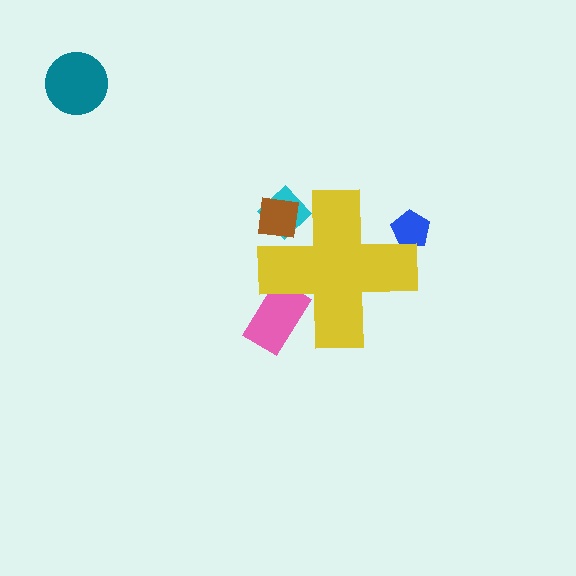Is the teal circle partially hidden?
No, the teal circle is fully visible.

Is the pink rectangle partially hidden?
Yes, the pink rectangle is partially hidden behind the yellow cross.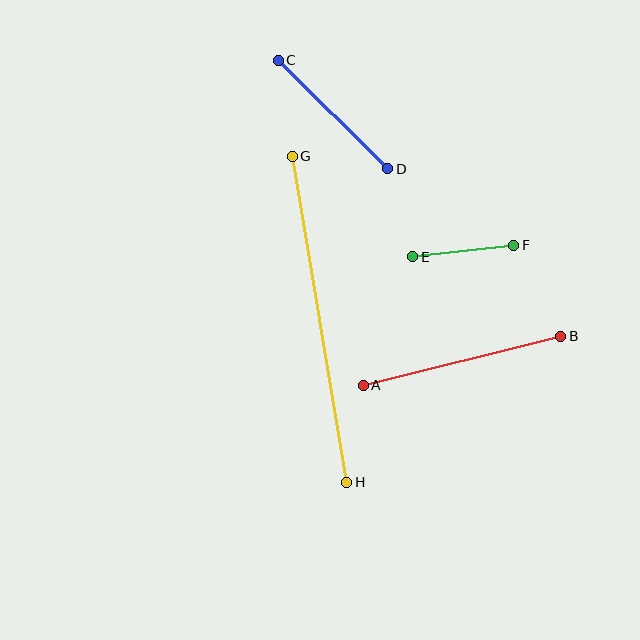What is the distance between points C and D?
The distance is approximately 154 pixels.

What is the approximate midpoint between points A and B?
The midpoint is at approximately (462, 361) pixels.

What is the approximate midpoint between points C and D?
The midpoint is at approximately (333, 115) pixels.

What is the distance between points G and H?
The distance is approximately 330 pixels.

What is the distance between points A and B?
The distance is approximately 203 pixels.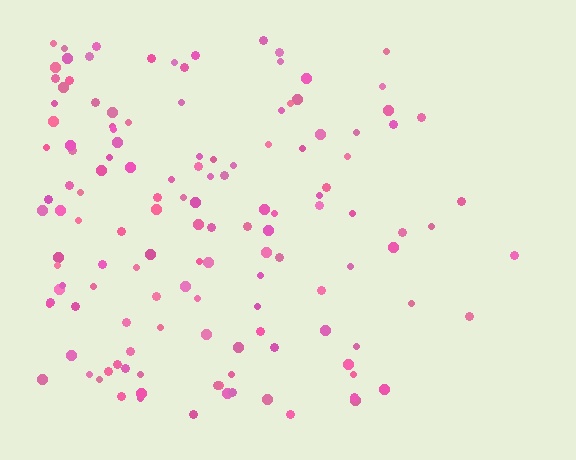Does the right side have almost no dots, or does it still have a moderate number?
Still a moderate number, just noticeably fewer than the left.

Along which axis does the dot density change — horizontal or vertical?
Horizontal.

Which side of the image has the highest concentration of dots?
The left.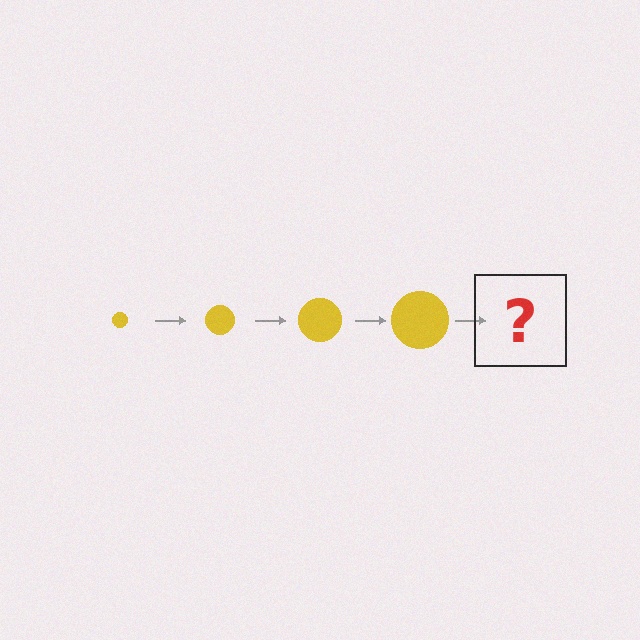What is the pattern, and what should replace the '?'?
The pattern is that the circle gets progressively larger each step. The '?' should be a yellow circle, larger than the previous one.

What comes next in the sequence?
The next element should be a yellow circle, larger than the previous one.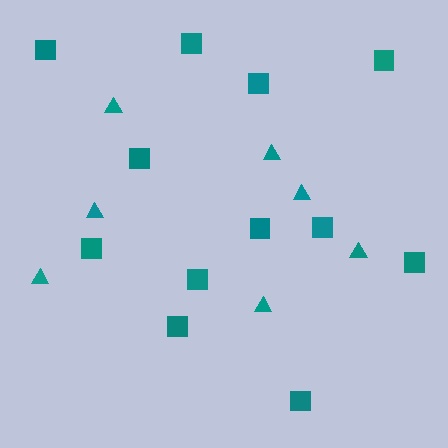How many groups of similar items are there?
There are 2 groups: one group of triangles (7) and one group of squares (12).